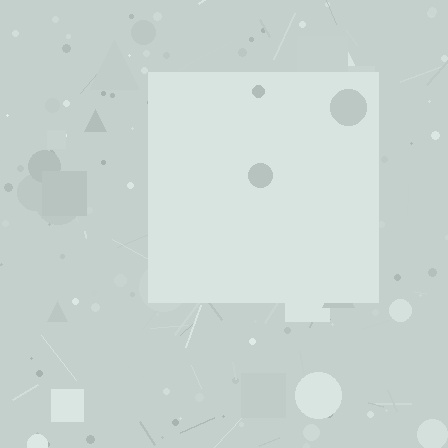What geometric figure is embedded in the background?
A square is embedded in the background.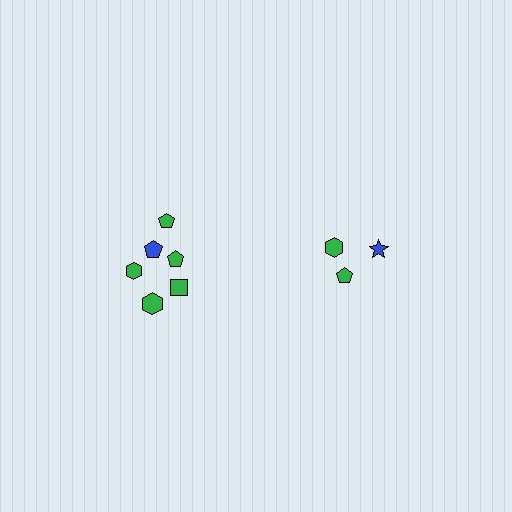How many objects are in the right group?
There are 3 objects.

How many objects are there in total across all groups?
There are 9 objects.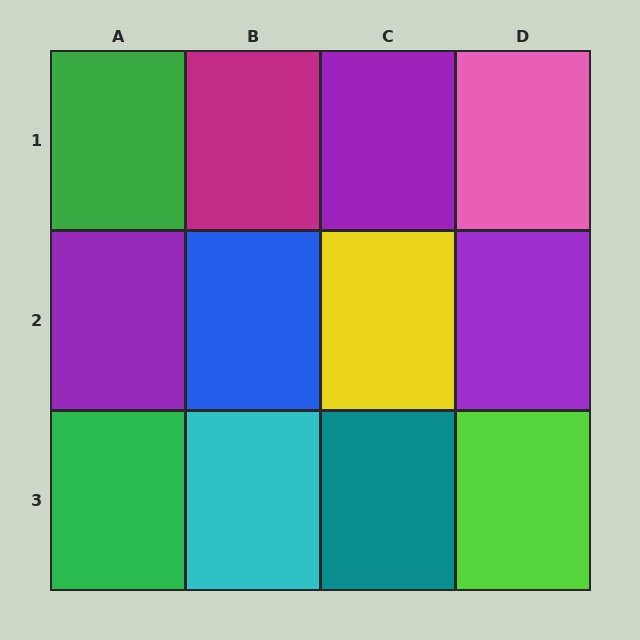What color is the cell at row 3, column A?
Green.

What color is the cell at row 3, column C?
Teal.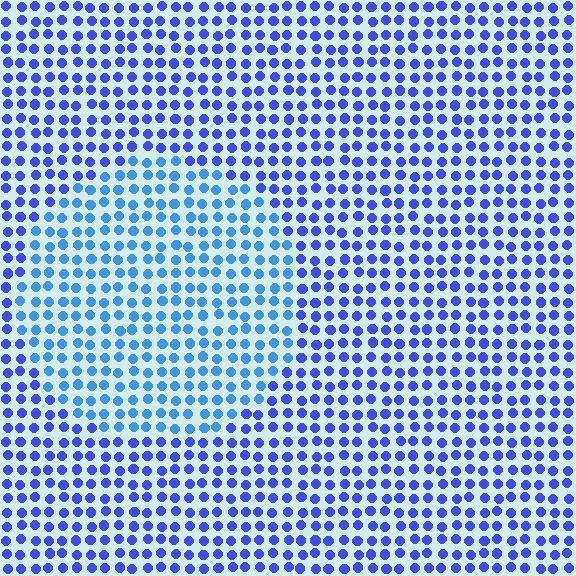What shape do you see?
I see a circle.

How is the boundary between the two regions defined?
The boundary is defined purely by a slight shift in hue (about 28 degrees). Spacing, size, and orientation are identical on both sides.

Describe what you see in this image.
The image is filled with small blue elements in a uniform arrangement. A circle-shaped region is visible where the elements are tinted to a slightly different hue, forming a subtle color boundary.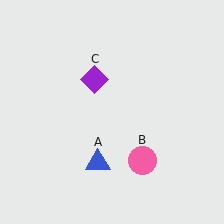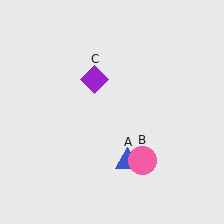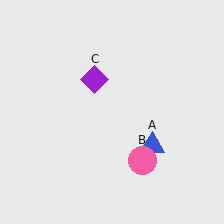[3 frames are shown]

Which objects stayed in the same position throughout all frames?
Pink circle (object B) and purple diamond (object C) remained stationary.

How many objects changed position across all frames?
1 object changed position: blue triangle (object A).